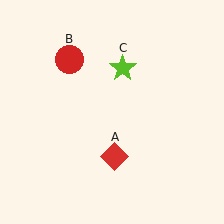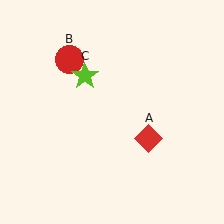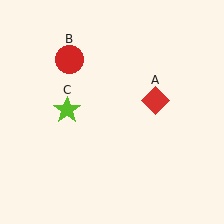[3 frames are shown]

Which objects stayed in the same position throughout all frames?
Red circle (object B) remained stationary.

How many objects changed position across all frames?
2 objects changed position: red diamond (object A), lime star (object C).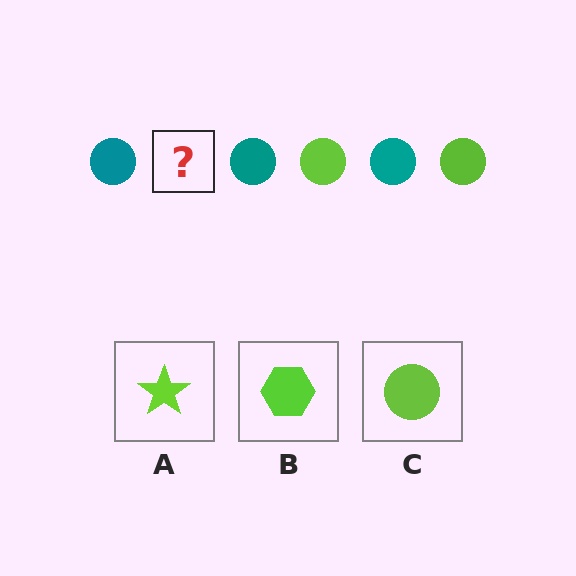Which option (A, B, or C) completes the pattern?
C.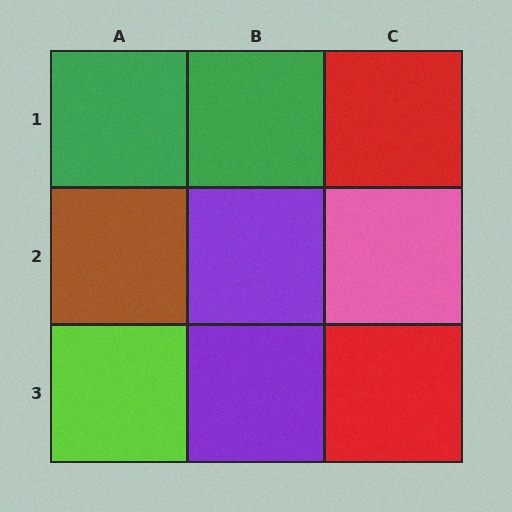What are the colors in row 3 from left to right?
Lime, purple, red.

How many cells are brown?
1 cell is brown.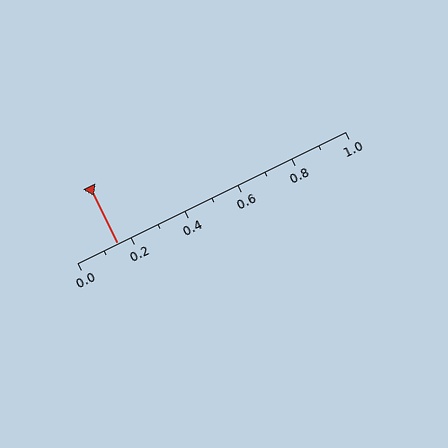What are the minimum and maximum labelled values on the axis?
The axis runs from 0.0 to 1.0.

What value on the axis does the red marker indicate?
The marker indicates approximately 0.15.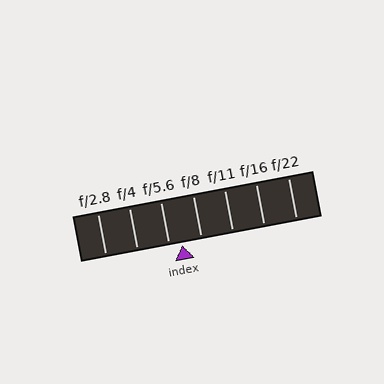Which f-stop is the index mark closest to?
The index mark is closest to f/5.6.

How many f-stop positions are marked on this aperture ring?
There are 7 f-stop positions marked.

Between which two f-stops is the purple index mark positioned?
The index mark is between f/5.6 and f/8.